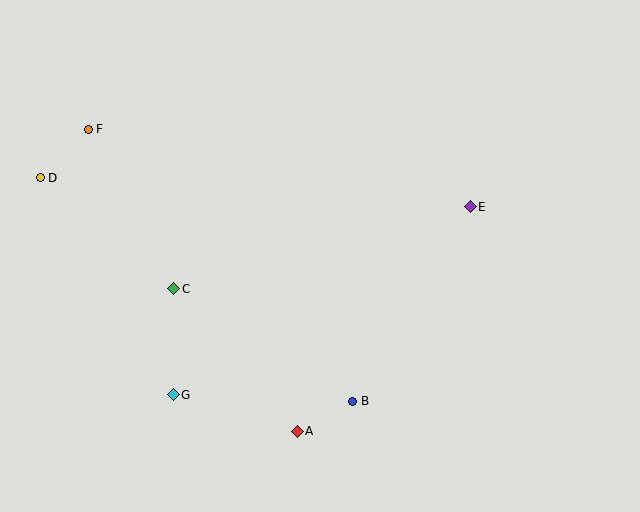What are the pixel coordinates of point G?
Point G is at (173, 395).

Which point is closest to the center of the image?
Point B at (353, 401) is closest to the center.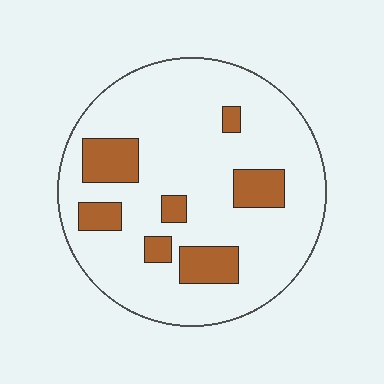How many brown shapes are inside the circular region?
7.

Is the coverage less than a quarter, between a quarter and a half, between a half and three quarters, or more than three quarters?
Less than a quarter.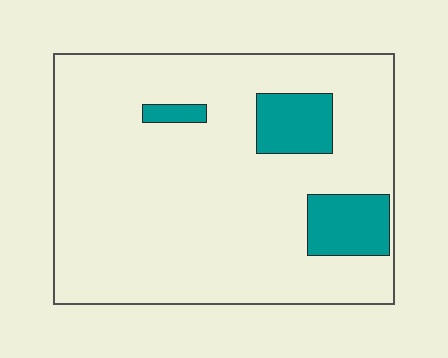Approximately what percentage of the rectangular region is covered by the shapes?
Approximately 15%.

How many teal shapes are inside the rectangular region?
3.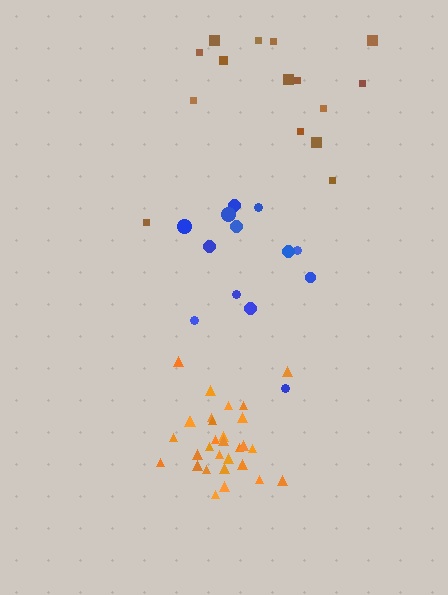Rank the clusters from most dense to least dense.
orange, blue, brown.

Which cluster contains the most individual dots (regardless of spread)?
Orange (30).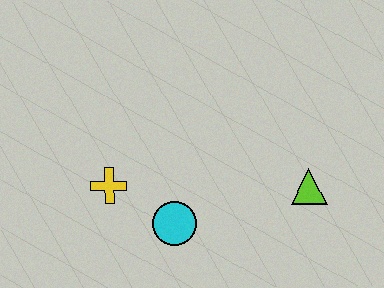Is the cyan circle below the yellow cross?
Yes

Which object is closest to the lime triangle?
The cyan circle is closest to the lime triangle.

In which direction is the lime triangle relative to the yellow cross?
The lime triangle is to the right of the yellow cross.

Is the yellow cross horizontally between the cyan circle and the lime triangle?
No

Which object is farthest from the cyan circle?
The lime triangle is farthest from the cyan circle.